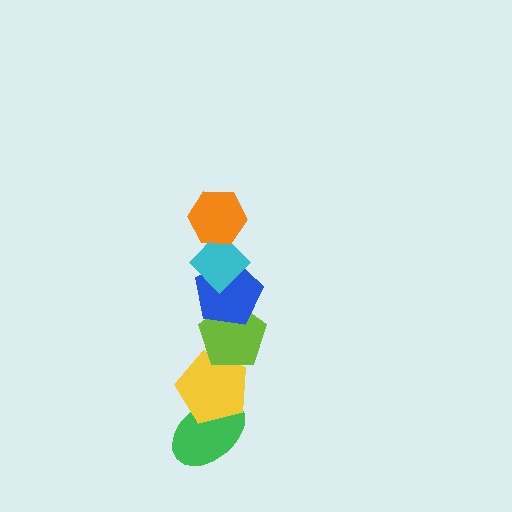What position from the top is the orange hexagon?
The orange hexagon is 1st from the top.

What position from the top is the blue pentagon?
The blue pentagon is 3rd from the top.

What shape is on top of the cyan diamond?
The orange hexagon is on top of the cyan diamond.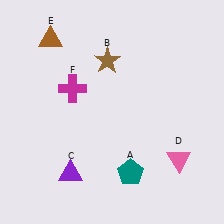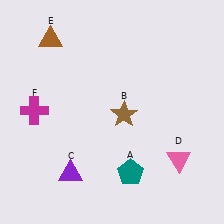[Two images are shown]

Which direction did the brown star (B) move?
The brown star (B) moved down.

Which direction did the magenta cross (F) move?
The magenta cross (F) moved left.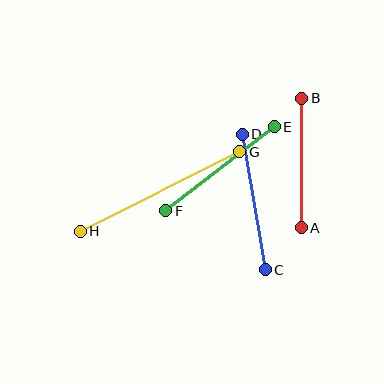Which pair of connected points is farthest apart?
Points G and H are farthest apart.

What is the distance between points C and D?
The distance is approximately 138 pixels.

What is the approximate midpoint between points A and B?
The midpoint is at approximately (301, 163) pixels.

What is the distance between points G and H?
The distance is approximately 178 pixels.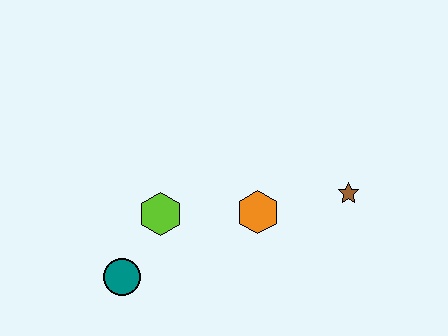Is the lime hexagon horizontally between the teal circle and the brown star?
Yes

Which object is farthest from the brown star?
The teal circle is farthest from the brown star.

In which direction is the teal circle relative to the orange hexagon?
The teal circle is to the left of the orange hexagon.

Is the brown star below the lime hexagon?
No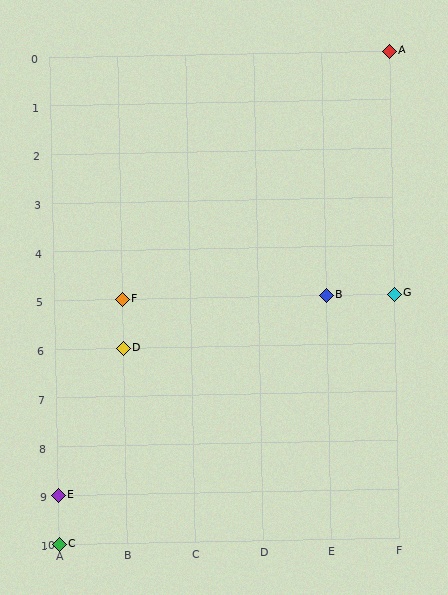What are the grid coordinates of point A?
Point A is at grid coordinates (F, 0).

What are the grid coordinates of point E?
Point E is at grid coordinates (A, 9).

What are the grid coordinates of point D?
Point D is at grid coordinates (B, 6).